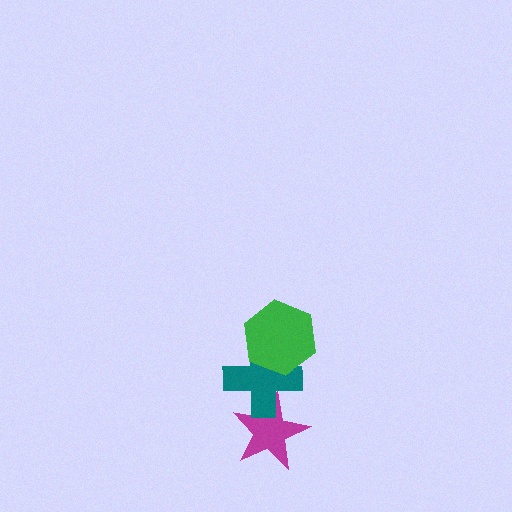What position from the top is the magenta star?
The magenta star is 3rd from the top.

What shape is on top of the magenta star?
The teal cross is on top of the magenta star.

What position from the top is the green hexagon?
The green hexagon is 1st from the top.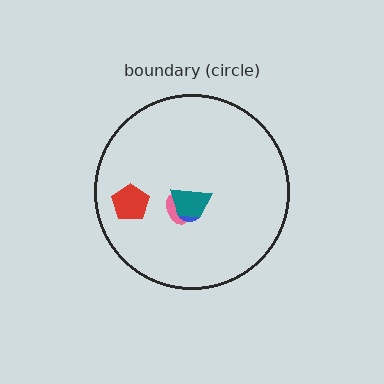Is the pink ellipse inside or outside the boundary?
Inside.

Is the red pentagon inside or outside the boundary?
Inside.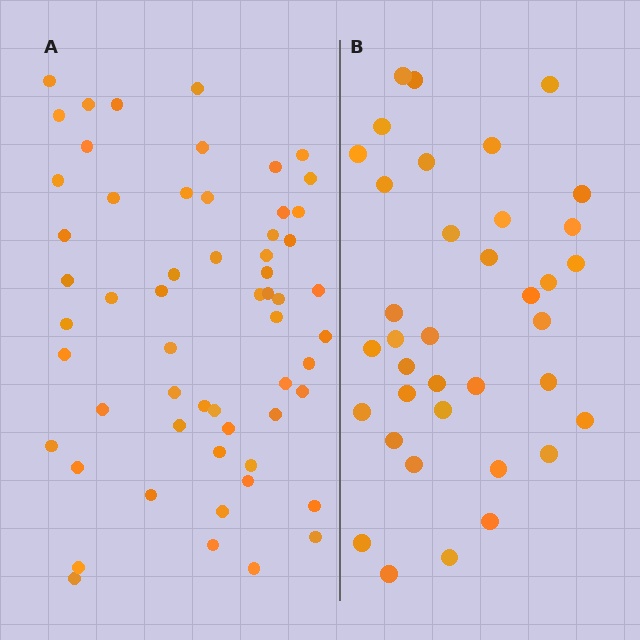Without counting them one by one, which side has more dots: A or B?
Region A (the left region) has more dots.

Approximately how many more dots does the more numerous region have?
Region A has approximately 20 more dots than region B.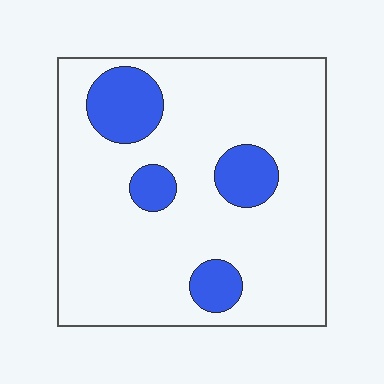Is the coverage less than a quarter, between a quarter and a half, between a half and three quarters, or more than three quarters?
Less than a quarter.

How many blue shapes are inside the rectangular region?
4.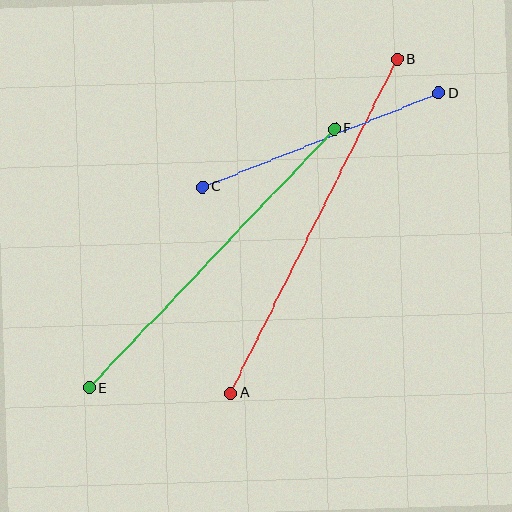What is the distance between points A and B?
The distance is approximately 373 pixels.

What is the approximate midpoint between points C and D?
The midpoint is at approximately (321, 140) pixels.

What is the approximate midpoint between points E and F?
The midpoint is at approximately (212, 259) pixels.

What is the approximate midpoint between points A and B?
The midpoint is at approximately (314, 226) pixels.